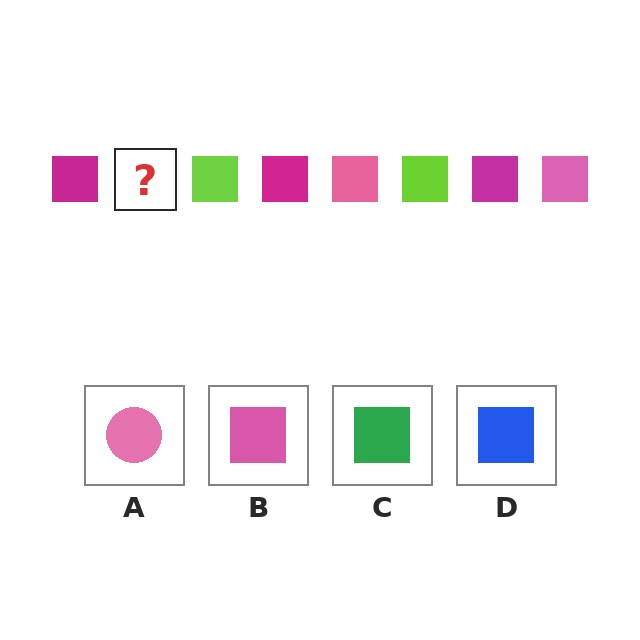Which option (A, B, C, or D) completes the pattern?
B.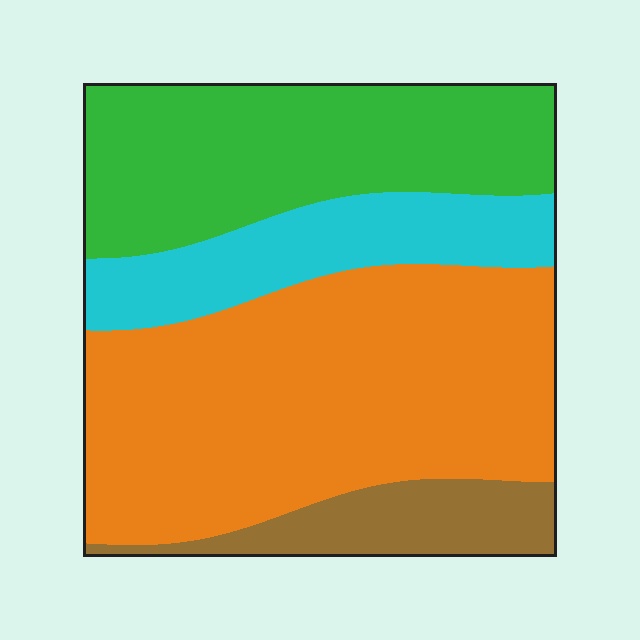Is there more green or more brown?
Green.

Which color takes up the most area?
Orange, at roughly 45%.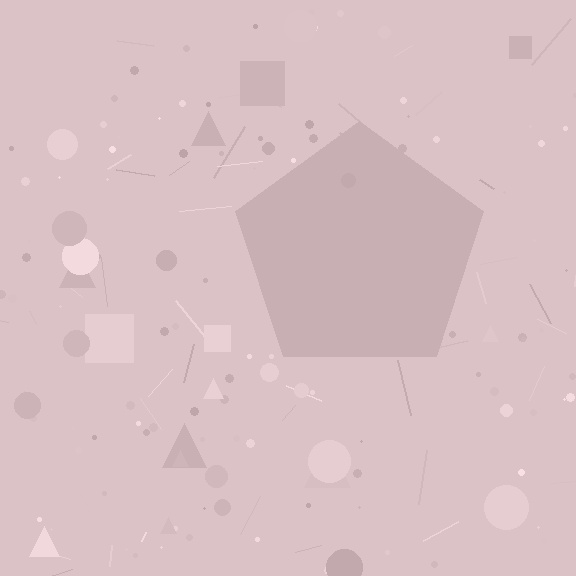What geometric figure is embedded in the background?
A pentagon is embedded in the background.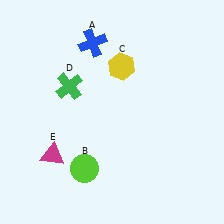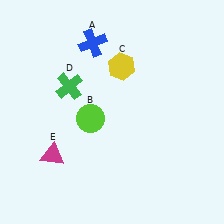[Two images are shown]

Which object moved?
The lime circle (B) moved up.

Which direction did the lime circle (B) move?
The lime circle (B) moved up.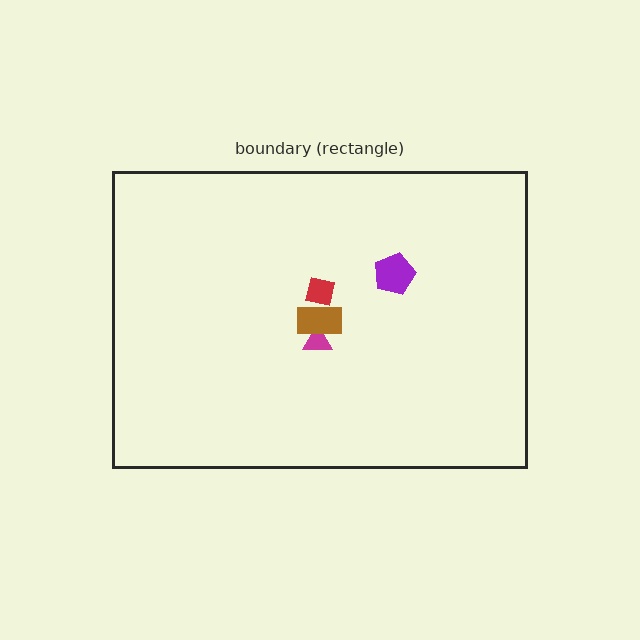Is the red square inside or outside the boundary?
Inside.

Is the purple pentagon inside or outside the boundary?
Inside.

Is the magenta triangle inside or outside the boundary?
Inside.